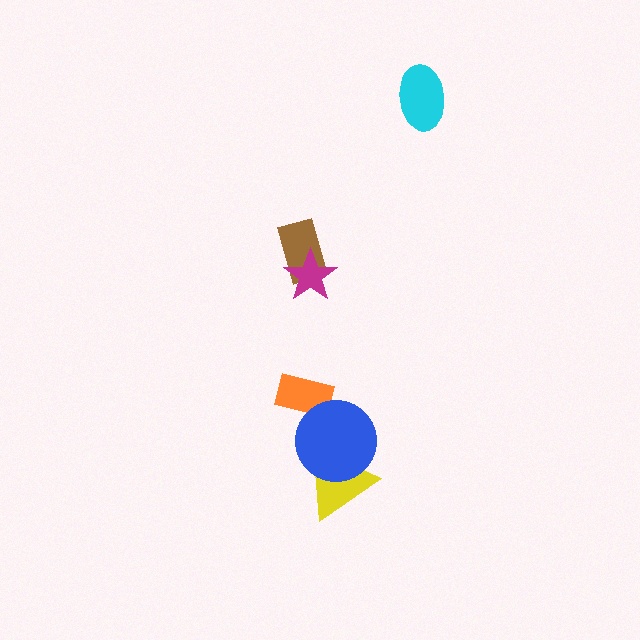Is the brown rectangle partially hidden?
Yes, it is partially covered by another shape.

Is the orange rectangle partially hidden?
Yes, it is partially covered by another shape.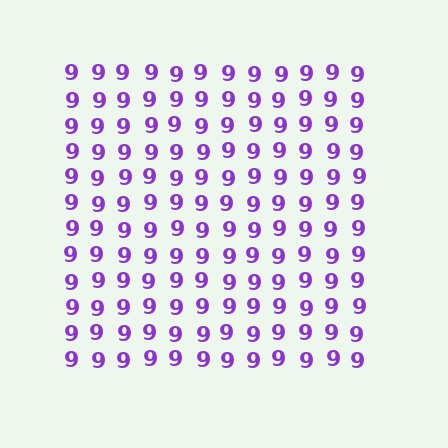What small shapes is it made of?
It is made of small digit 9's.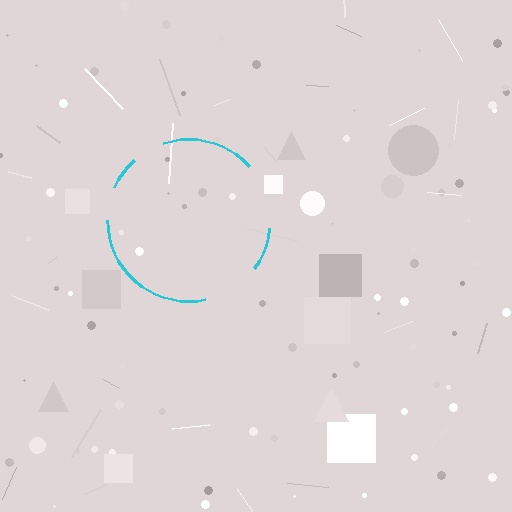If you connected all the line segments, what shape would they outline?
They would outline a circle.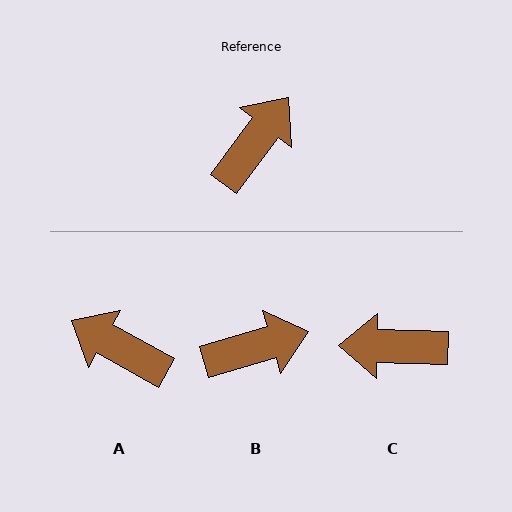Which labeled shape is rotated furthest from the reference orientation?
C, about 126 degrees away.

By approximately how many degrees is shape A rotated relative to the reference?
Approximately 98 degrees counter-clockwise.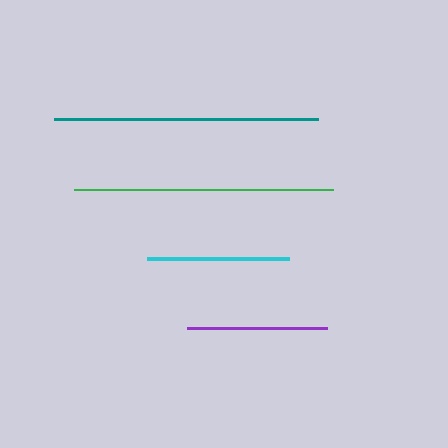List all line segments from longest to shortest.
From longest to shortest: teal, green, cyan, purple.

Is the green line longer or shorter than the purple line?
The green line is longer than the purple line.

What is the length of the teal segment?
The teal segment is approximately 264 pixels long.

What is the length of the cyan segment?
The cyan segment is approximately 142 pixels long.